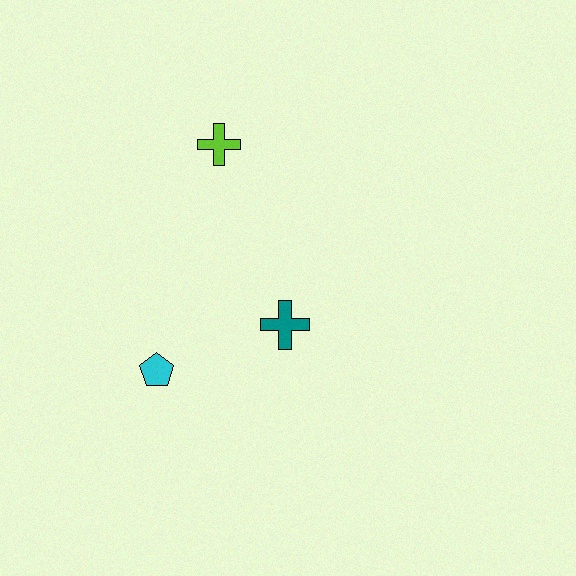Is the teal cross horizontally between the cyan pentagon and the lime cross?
No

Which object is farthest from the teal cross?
The lime cross is farthest from the teal cross.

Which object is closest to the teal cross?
The cyan pentagon is closest to the teal cross.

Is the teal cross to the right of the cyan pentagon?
Yes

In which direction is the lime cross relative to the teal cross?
The lime cross is above the teal cross.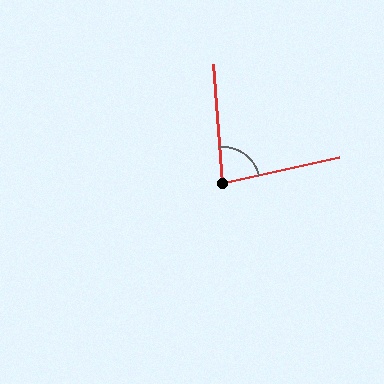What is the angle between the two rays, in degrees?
Approximately 82 degrees.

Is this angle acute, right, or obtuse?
It is acute.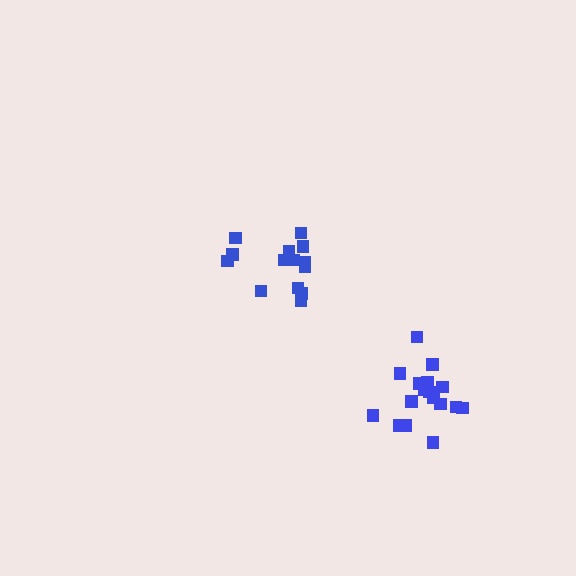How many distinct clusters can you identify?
There are 2 distinct clusters.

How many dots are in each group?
Group 1: 15 dots, Group 2: 17 dots (32 total).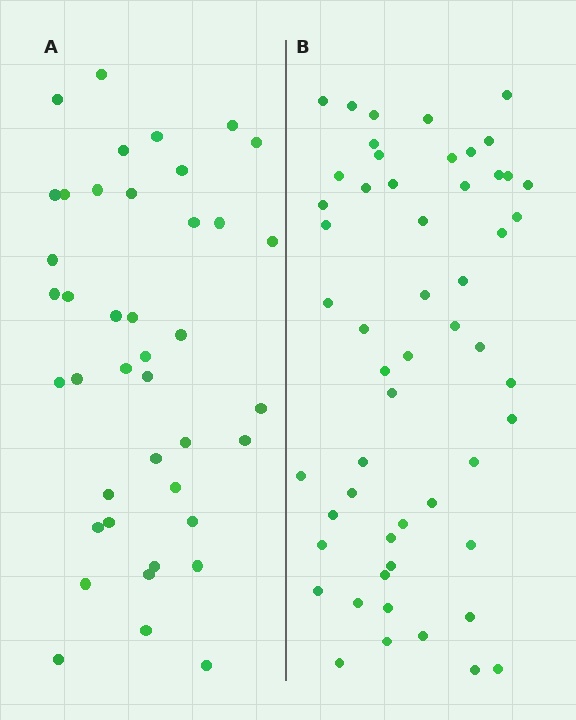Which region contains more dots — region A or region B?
Region B (the right region) has more dots.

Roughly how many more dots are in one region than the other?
Region B has approximately 15 more dots than region A.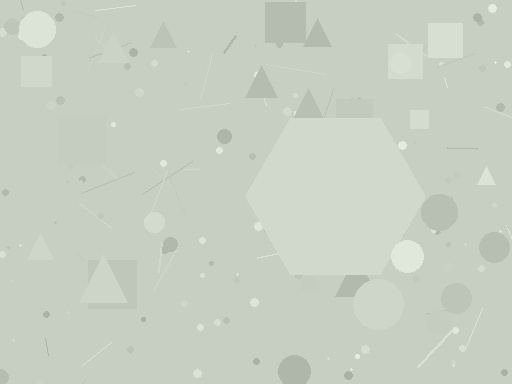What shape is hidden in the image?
A hexagon is hidden in the image.